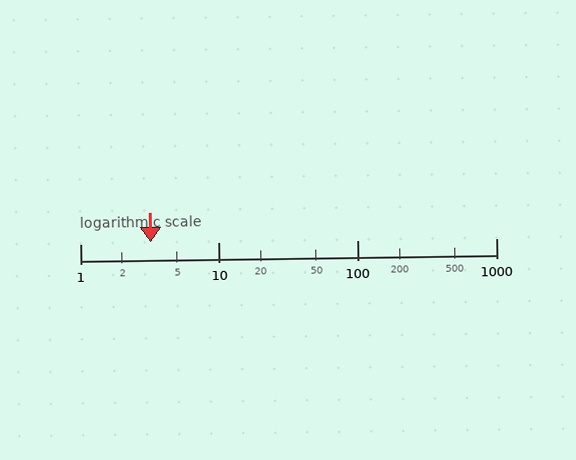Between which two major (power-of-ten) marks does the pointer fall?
The pointer is between 1 and 10.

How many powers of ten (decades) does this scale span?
The scale spans 3 decades, from 1 to 1000.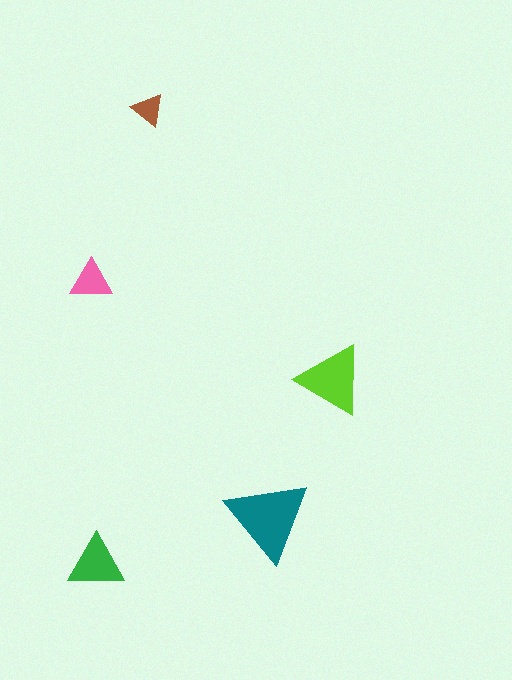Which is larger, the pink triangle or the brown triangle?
The pink one.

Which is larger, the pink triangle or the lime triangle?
The lime one.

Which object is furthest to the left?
The pink triangle is leftmost.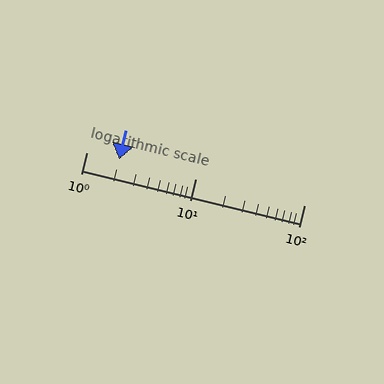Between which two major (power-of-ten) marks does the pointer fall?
The pointer is between 1 and 10.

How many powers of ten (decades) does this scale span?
The scale spans 2 decades, from 1 to 100.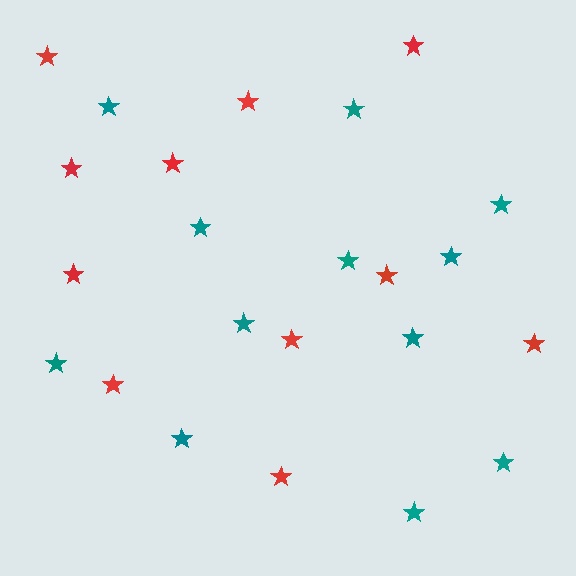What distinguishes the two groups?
There are 2 groups: one group of red stars (11) and one group of teal stars (12).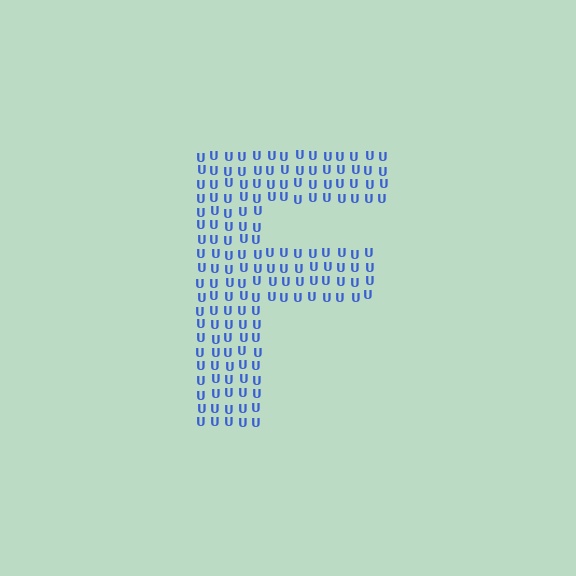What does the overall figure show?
The overall figure shows the letter F.